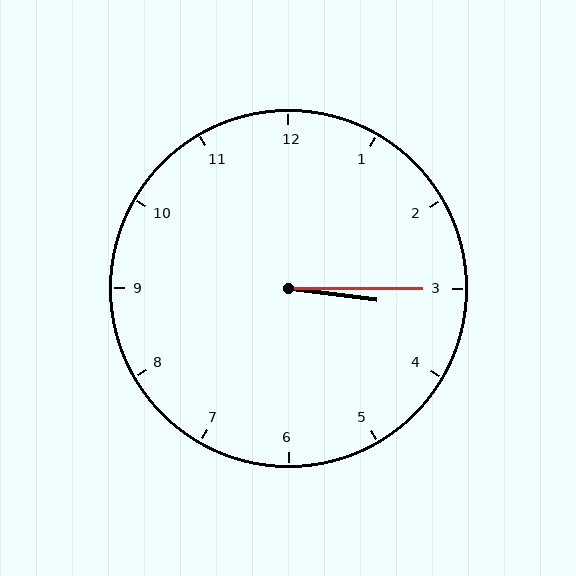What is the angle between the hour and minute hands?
Approximately 8 degrees.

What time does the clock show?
3:15.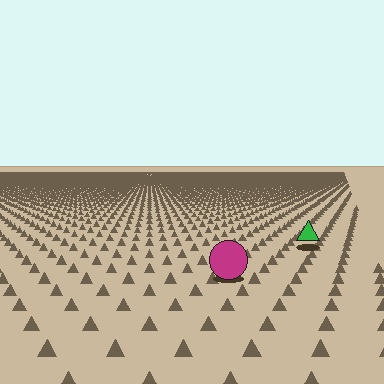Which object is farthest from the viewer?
The green triangle is farthest from the viewer. It appears smaller and the ground texture around it is denser.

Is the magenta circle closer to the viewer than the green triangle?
Yes. The magenta circle is closer — you can tell from the texture gradient: the ground texture is coarser near it.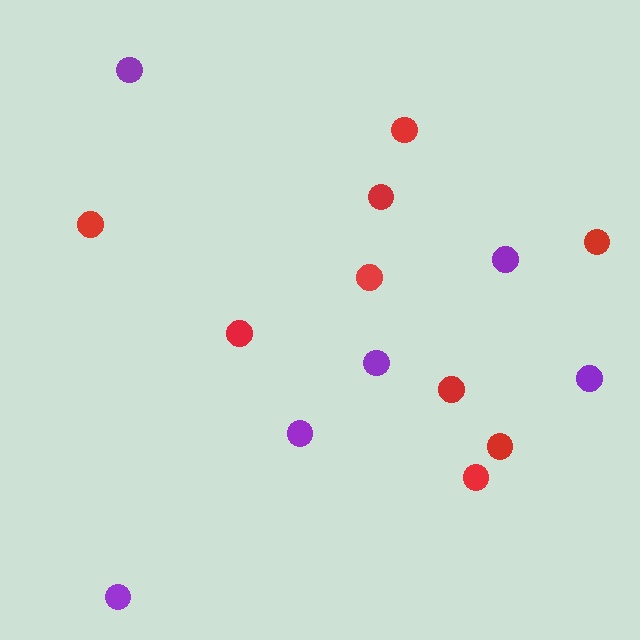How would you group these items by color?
There are 2 groups: one group of purple circles (6) and one group of red circles (9).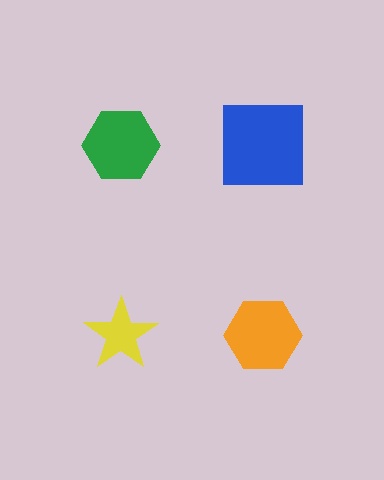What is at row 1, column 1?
A green hexagon.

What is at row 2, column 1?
A yellow star.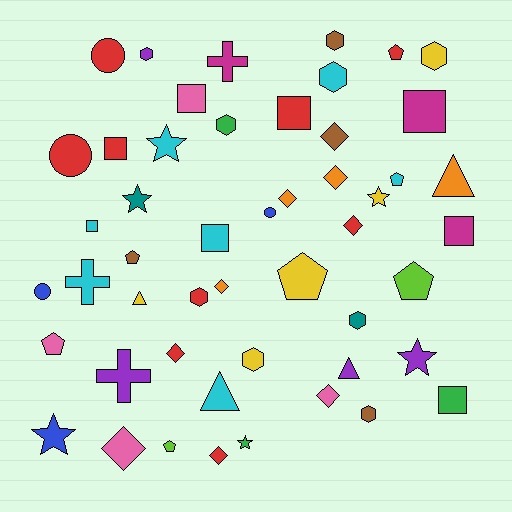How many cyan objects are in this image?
There are 7 cyan objects.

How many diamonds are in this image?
There are 9 diamonds.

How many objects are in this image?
There are 50 objects.